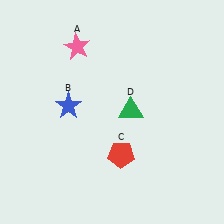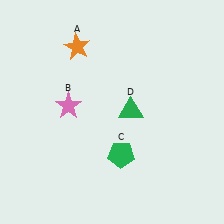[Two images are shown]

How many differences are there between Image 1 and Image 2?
There are 3 differences between the two images.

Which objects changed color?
A changed from pink to orange. B changed from blue to pink. C changed from red to green.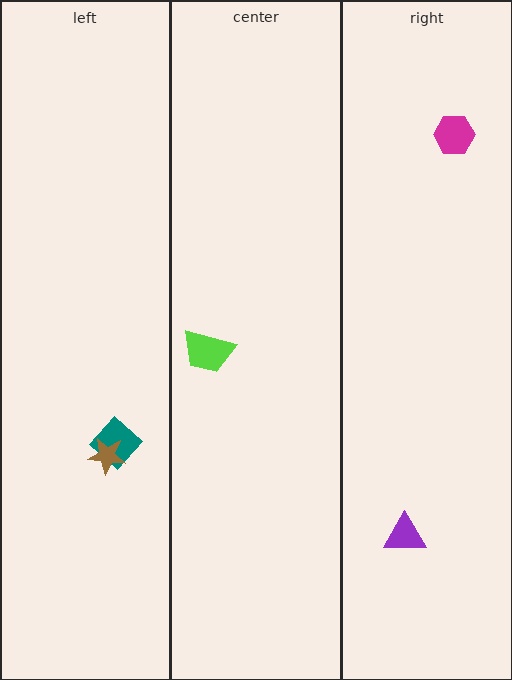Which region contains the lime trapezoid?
The center region.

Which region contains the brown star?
The left region.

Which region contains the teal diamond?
The left region.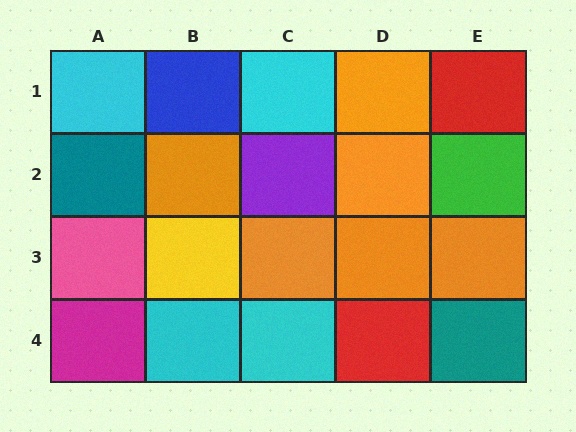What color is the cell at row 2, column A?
Teal.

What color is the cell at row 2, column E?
Green.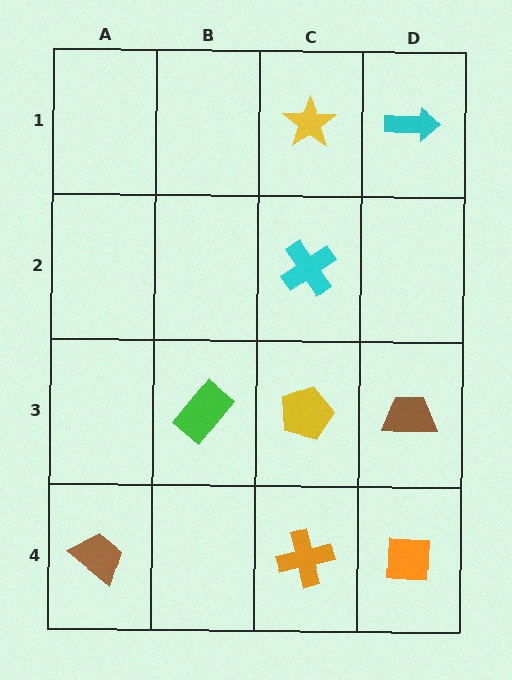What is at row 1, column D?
A cyan arrow.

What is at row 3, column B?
A green rectangle.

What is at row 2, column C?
A cyan cross.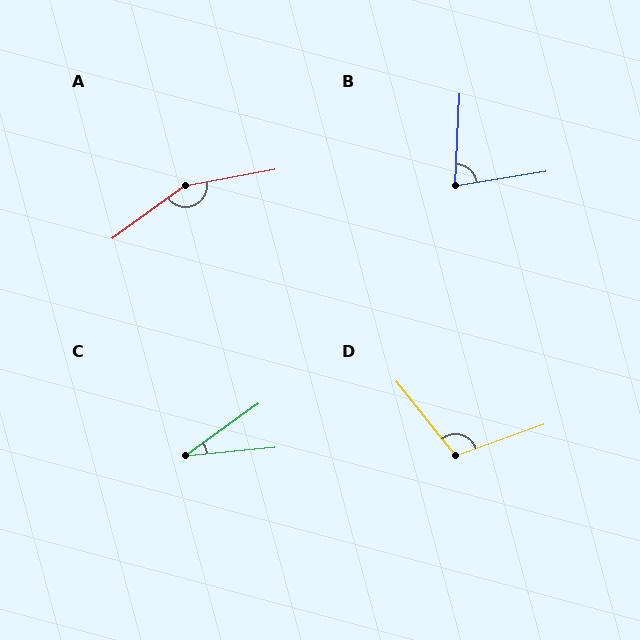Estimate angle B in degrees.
Approximately 78 degrees.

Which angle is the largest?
A, at approximately 154 degrees.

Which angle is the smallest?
C, at approximately 30 degrees.